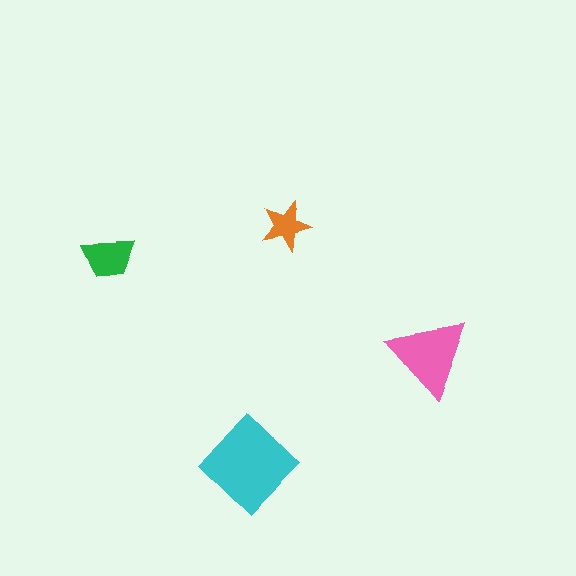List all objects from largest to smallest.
The cyan diamond, the pink triangle, the green trapezoid, the orange star.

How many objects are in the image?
There are 4 objects in the image.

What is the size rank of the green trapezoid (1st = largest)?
3rd.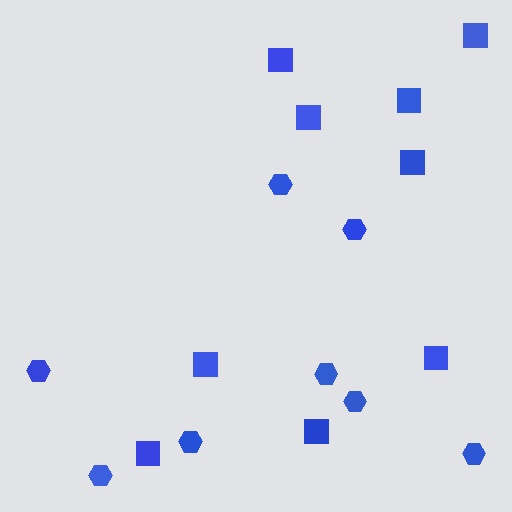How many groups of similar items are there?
There are 2 groups: one group of squares (9) and one group of hexagons (8).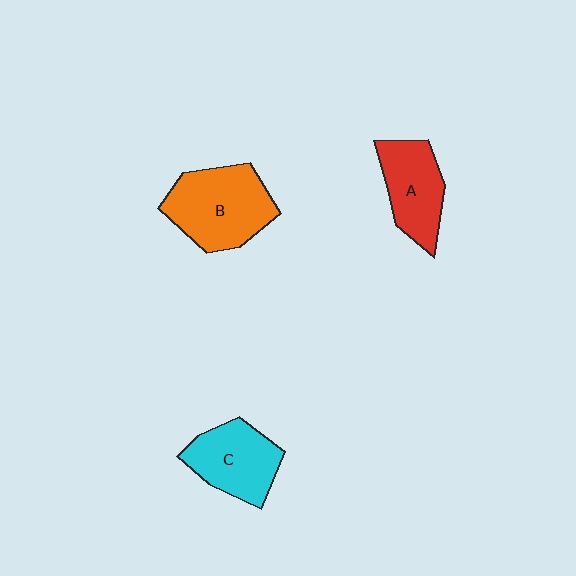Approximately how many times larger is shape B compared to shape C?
Approximately 1.3 times.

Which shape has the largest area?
Shape B (orange).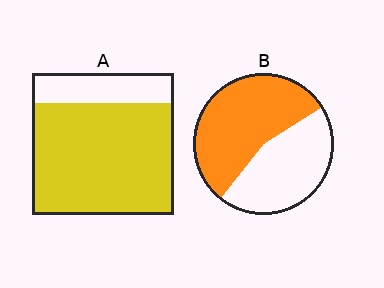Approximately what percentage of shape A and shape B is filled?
A is approximately 80% and B is approximately 55%.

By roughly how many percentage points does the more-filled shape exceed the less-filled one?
By roughly 25 percentage points (A over B).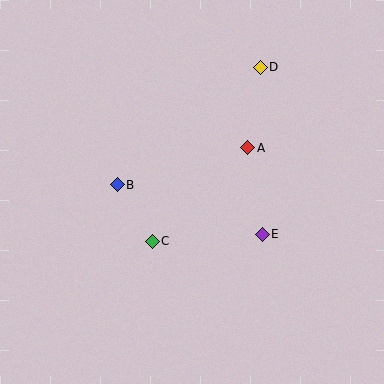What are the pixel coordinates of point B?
Point B is at (117, 185).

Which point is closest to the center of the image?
Point C at (152, 241) is closest to the center.